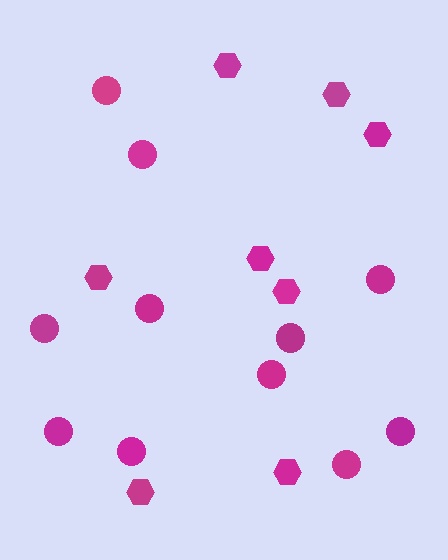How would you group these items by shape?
There are 2 groups: one group of hexagons (8) and one group of circles (11).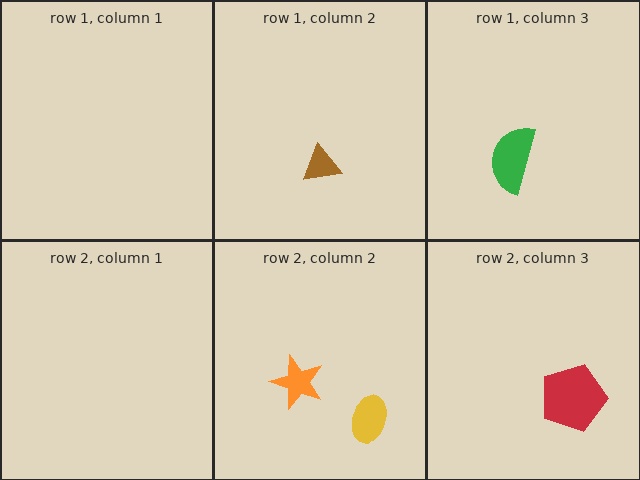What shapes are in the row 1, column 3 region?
The green semicircle.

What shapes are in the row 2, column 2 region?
The orange star, the yellow ellipse.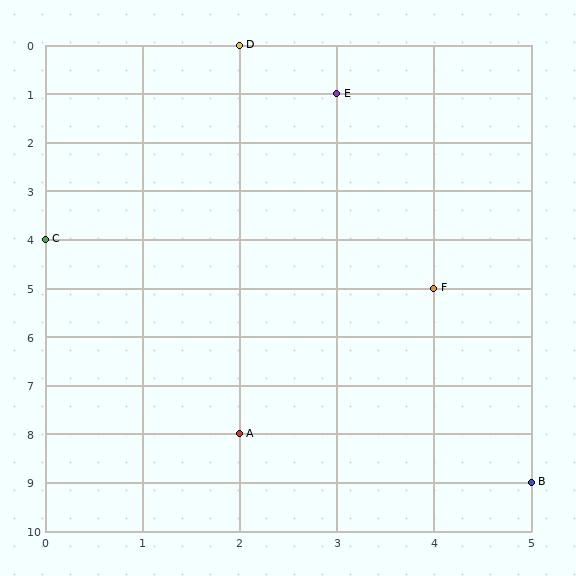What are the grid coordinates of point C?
Point C is at grid coordinates (0, 4).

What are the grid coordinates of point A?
Point A is at grid coordinates (2, 8).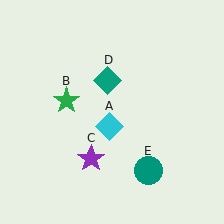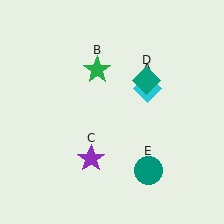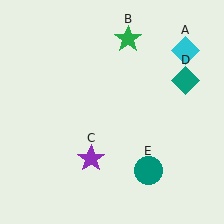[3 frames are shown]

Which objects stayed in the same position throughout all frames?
Purple star (object C) and teal circle (object E) remained stationary.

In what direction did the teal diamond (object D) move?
The teal diamond (object D) moved right.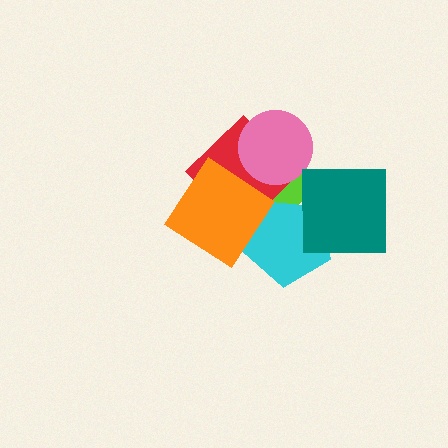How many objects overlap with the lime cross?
5 objects overlap with the lime cross.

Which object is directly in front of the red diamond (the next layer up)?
The pink circle is directly in front of the red diamond.